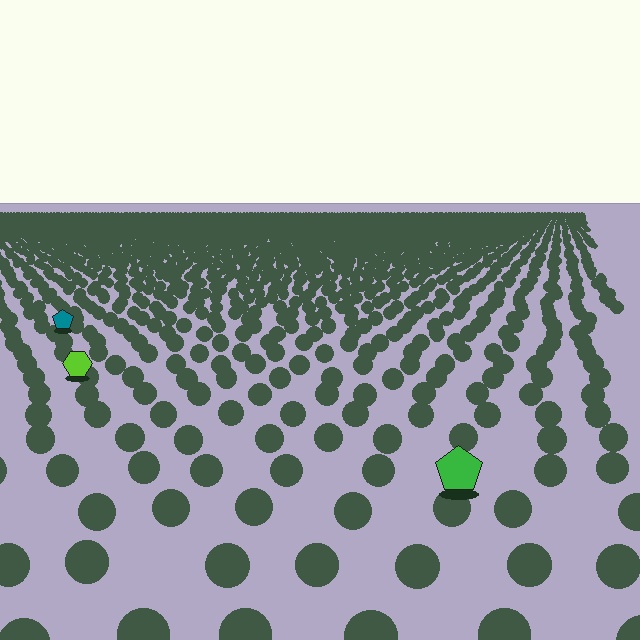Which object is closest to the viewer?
The green pentagon is closest. The texture marks near it are larger and more spread out.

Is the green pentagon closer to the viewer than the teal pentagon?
Yes. The green pentagon is closer — you can tell from the texture gradient: the ground texture is coarser near it.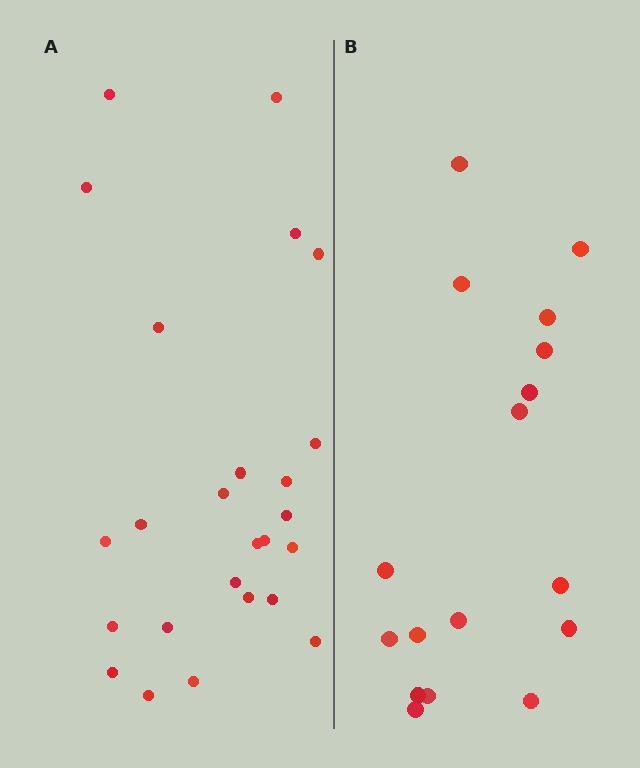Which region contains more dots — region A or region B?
Region A (the left region) has more dots.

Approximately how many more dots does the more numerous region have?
Region A has roughly 8 or so more dots than region B.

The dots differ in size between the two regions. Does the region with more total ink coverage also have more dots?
No. Region B has more total ink coverage because its dots are larger, but region A actually contains more individual dots. Total area can be misleading — the number of items is what matters here.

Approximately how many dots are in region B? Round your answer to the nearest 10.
About 20 dots. (The exact count is 17, which rounds to 20.)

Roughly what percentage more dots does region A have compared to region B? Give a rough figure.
About 45% more.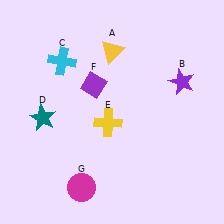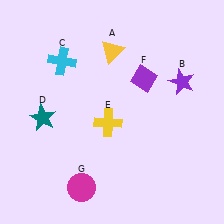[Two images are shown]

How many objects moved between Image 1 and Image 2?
1 object moved between the two images.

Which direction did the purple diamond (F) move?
The purple diamond (F) moved right.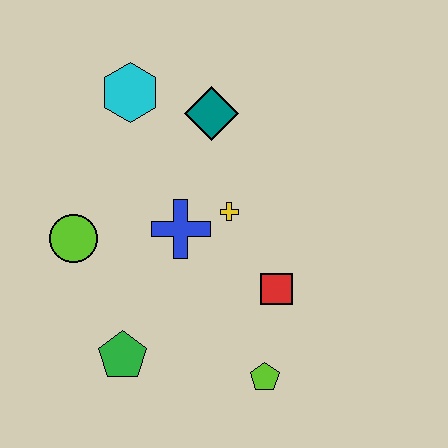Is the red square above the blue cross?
No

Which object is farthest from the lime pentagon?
The cyan hexagon is farthest from the lime pentagon.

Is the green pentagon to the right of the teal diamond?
No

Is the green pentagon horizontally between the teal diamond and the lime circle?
Yes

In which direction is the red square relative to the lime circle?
The red square is to the right of the lime circle.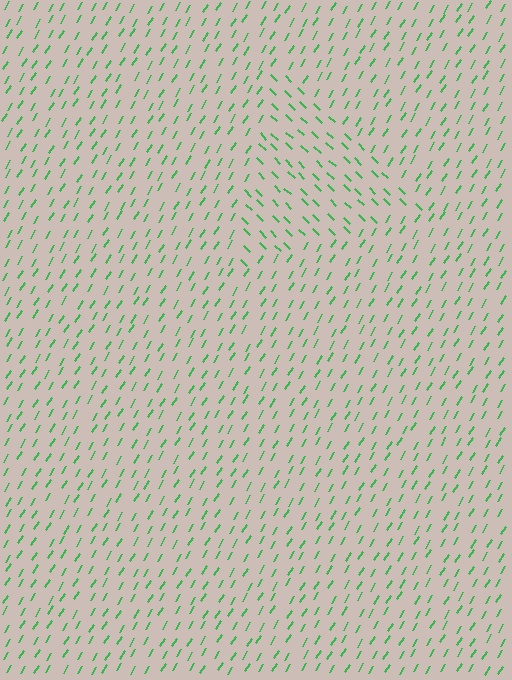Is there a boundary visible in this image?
Yes, there is a texture boundary formed by a change in line orientation.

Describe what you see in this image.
The image is filled with small green line segments. A triangle region in the image has lines oriented differently from the surrounding lines, creating a visible texture boundary.